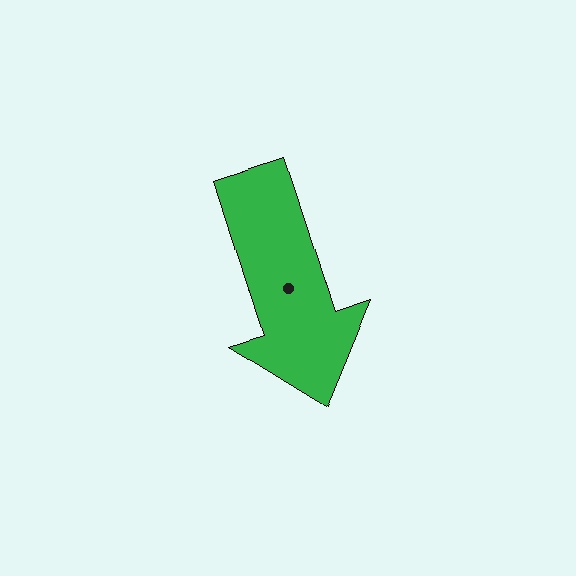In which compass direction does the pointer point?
South.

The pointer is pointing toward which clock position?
Roughly 5 o'clock.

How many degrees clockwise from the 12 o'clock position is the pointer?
Approximately 162 degrees.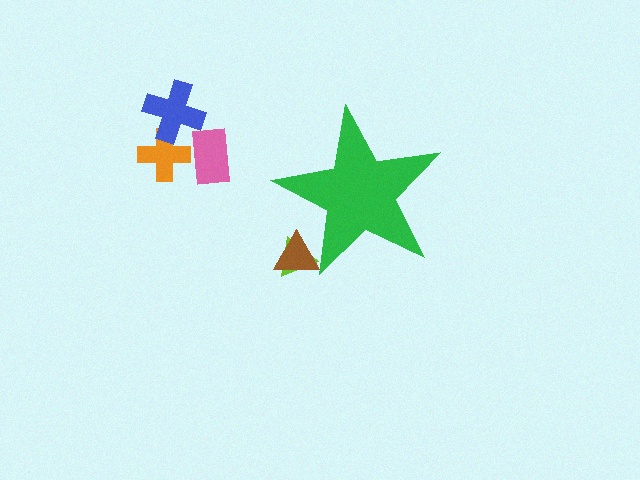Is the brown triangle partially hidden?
Yes, the brown triangle is partially hidden behind the green star.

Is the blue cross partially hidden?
No, the blue cross is fully visible.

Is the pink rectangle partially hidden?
No, the pink rectangle is fully visible.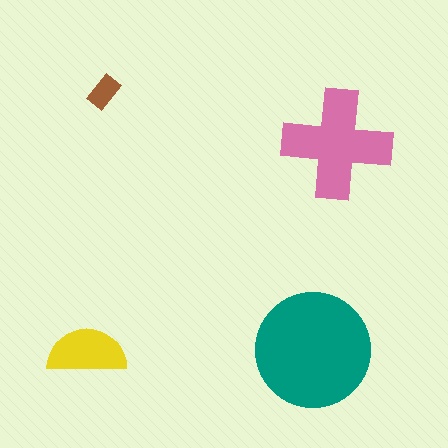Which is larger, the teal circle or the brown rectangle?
The teal circle.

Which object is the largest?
The teal circle.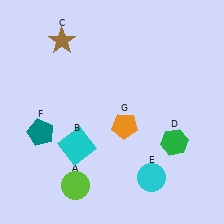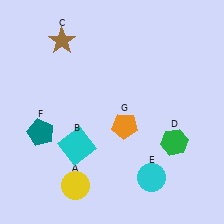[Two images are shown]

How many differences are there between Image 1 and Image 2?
There is 1 difference between the two images.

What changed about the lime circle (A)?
In Image 1, A is lime. In Image 2, it changed to yellow.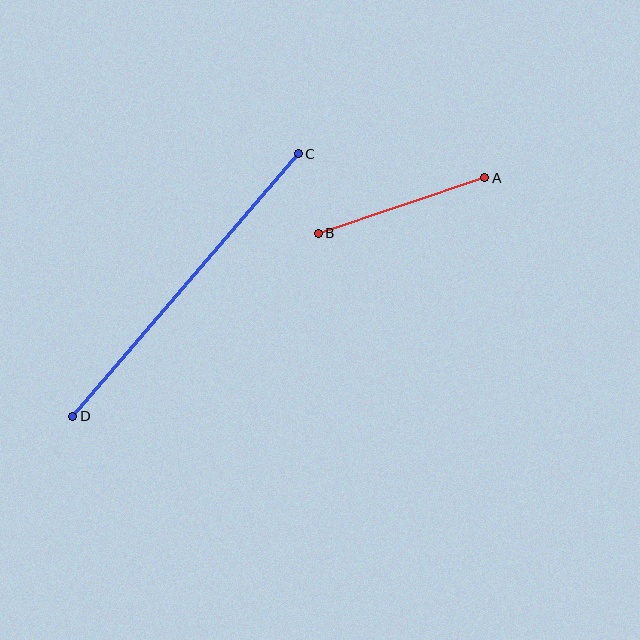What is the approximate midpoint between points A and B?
The midpoint is at approximately (401, 206) pixels.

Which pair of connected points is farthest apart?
Points C and D are farthest apart.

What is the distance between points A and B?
The distance is approximately 175 pixels.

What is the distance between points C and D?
The distance is approximately 346 pixels.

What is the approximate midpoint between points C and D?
The midpoint is at approximately (185, 285) pixels.